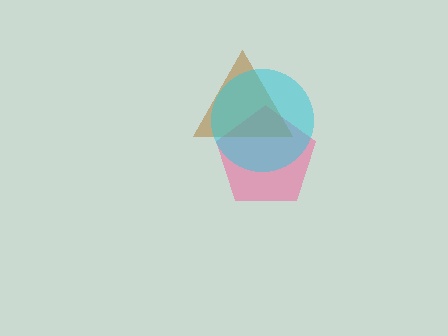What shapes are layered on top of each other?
The layered shapes are: a pink pentagon, a brown triangle, a cyan circle.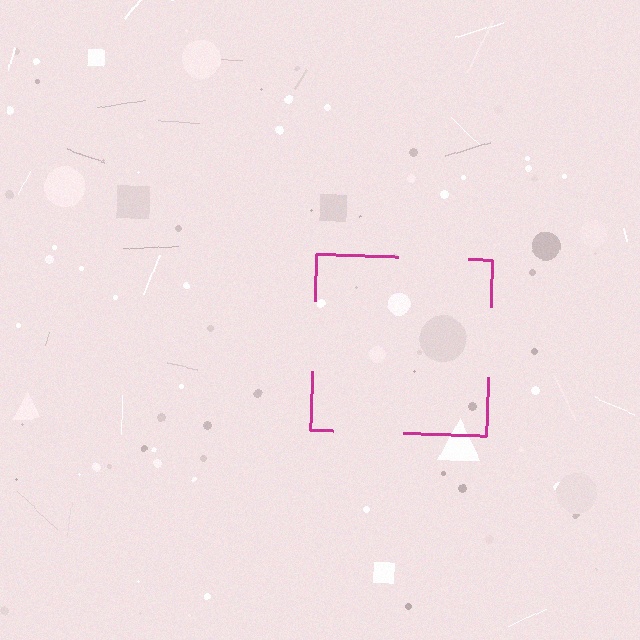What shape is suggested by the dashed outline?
The dashed outline suggests a square.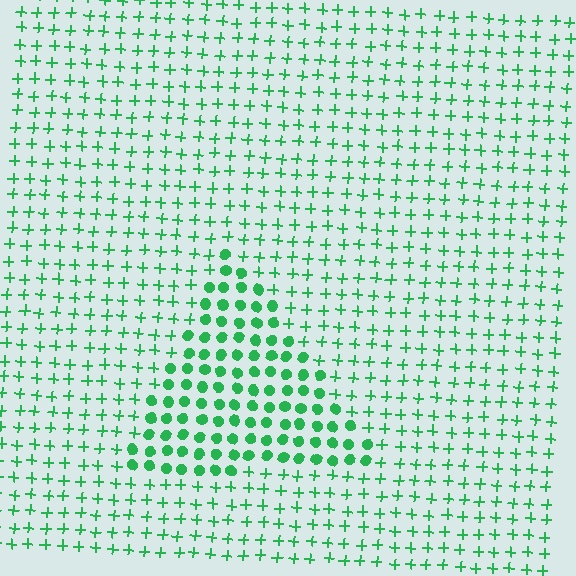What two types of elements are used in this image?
The image uses circles inside the triangle region and plus signs outside it.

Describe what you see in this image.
The image is filled with small green elements arranged in a uniform grid. A triangle-shaped region contains circles, while the surrounding area contains plus signs. The boundary is defined purely by the change in element shape.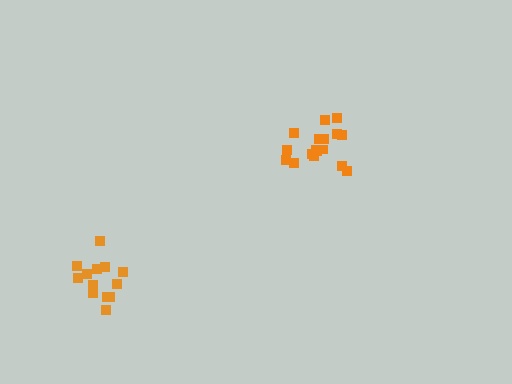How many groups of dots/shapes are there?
There are 2 groups.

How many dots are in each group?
Group 1: 17 dots, Group 2: 13 dots (30 total).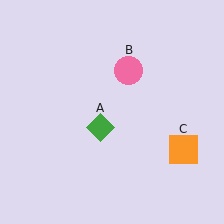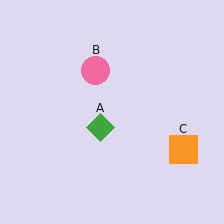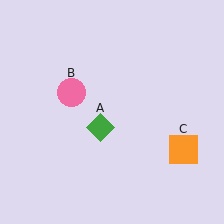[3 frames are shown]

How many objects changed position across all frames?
1 object changed position: pink circle (object B).